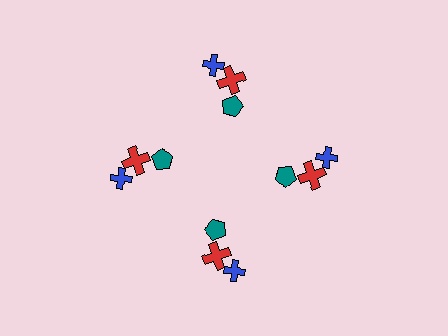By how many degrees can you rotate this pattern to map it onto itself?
The pattern maps onto itself every 90 degrees of rotation.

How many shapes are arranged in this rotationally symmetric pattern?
There are 12 shapes, arranged in 4 groups of 3.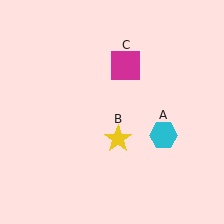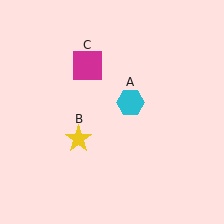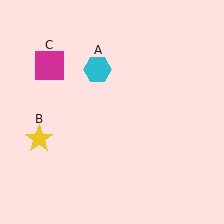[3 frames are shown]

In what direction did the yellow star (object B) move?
The yellow star (object B) moved left.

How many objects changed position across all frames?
3 objects changed position: cyan hexagon (object A), yellow star (object B), magenta square (object C).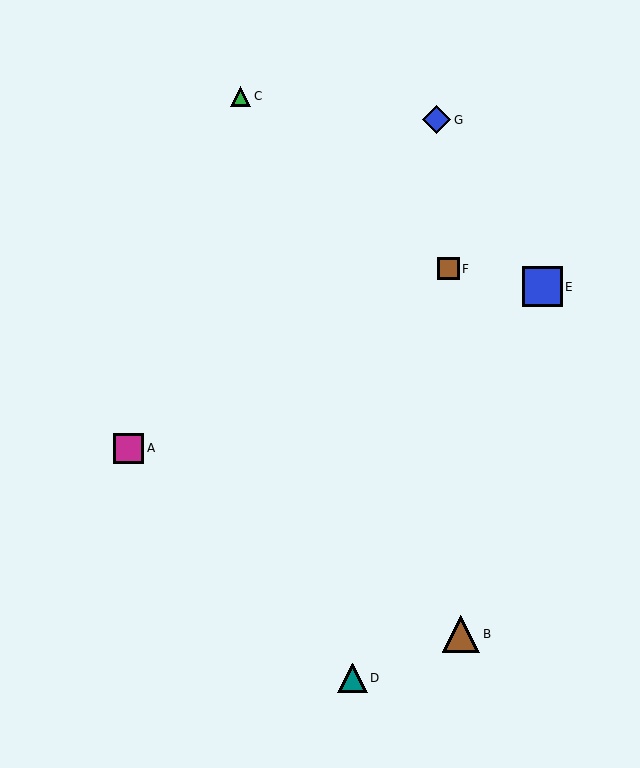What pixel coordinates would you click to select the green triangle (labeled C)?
Click at (241, 96) to select the green triangle C.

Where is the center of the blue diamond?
The center of the blue diamond is at (437, 120).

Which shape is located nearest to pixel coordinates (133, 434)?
The magenta square (labeled A) at (129, 448) is nearest to that location.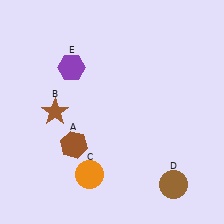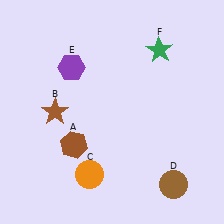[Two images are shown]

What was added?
A green star (F) was added in Image 2.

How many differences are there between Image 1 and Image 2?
There is 1 difference between the two images.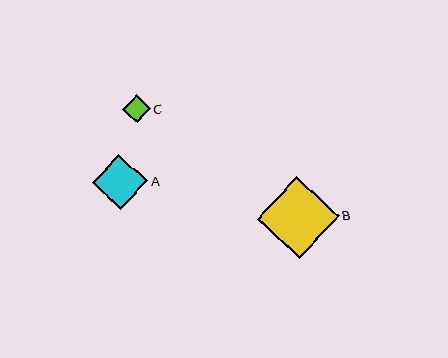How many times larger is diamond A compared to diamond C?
Diamond A is approximately 2.0 times the size of diamond C.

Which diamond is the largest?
Diamond B is the largest with a size of approximately 82 pixels.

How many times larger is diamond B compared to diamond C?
Diamond B is approximately 2.9 times the size of diamond C.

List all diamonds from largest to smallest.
From largest to smallest: B, A, C.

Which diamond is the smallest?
Diamond C is the smallest with a size of approximately 28 pixels.